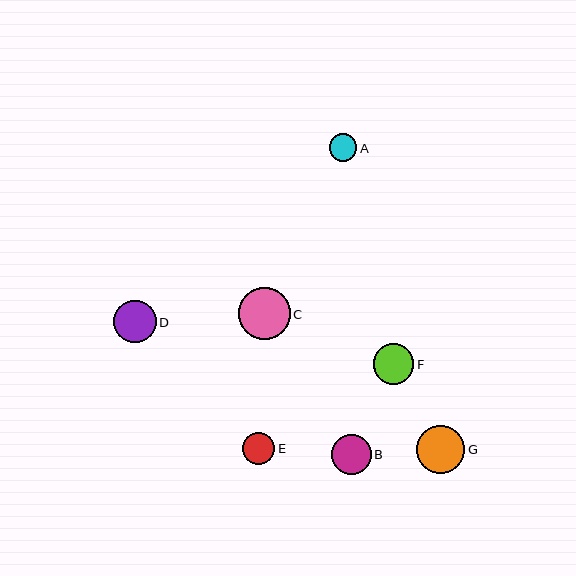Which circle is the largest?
Circle C is the largest with a size of approximately 52 pixels.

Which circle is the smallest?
Circle A is the smallest with a size of approximately 27 pixels.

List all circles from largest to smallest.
From largest to smallest: C, G, D, F, B, E, A.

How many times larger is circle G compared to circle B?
Circle G is approximately 1.2 times the size of circle B.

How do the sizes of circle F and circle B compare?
Circle F and circle B are approximately the same size.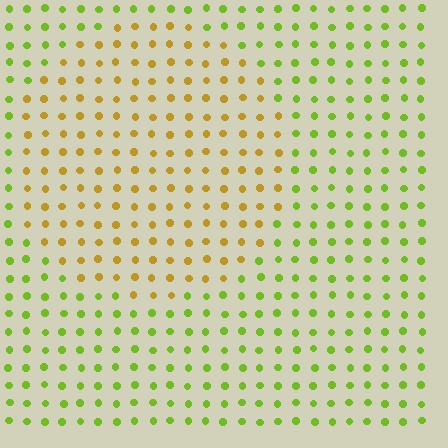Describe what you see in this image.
The image is filled with small lime elements in a uniform arrangement. A circle-shaped region is visible where the elements are tinted to a slightly different hue, forming a subtle color boundary.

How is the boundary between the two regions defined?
The boundary is defined purely by a slight shift in hue (about 45 degrees). Spacing, size, and orientation are identical on both sides.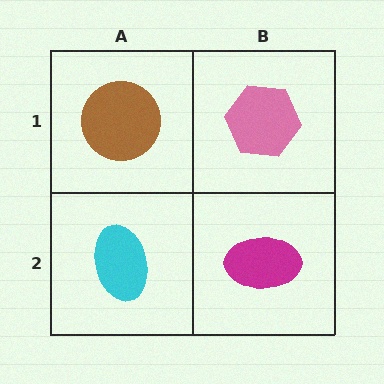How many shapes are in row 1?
2 shapes.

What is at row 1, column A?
A brown circle.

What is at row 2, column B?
A magenta ellipse.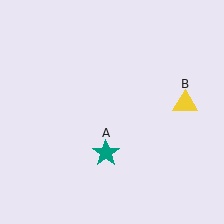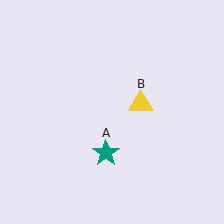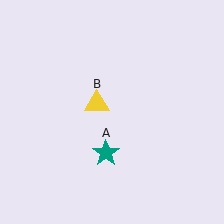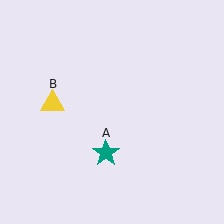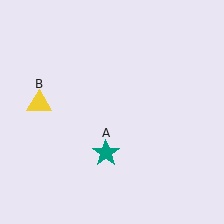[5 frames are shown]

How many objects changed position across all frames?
1 object changed position: yellow triangle (object B).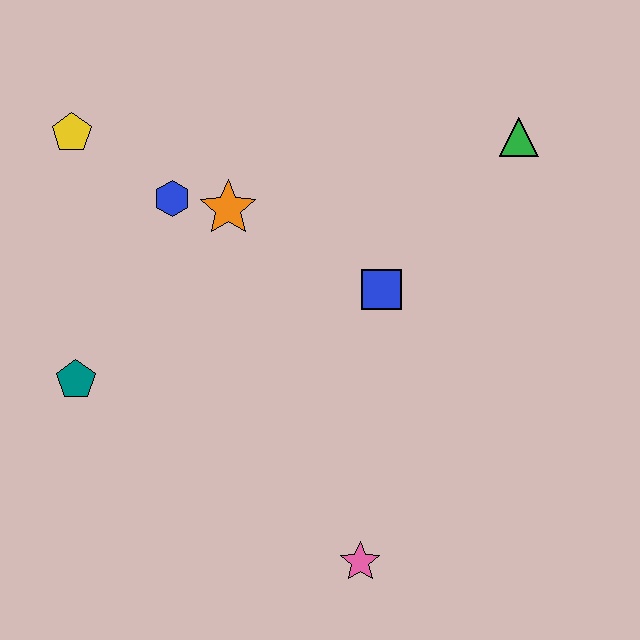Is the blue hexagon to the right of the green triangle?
No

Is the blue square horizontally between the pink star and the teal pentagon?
No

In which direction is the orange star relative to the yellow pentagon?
The orange star is to the right of the yellow pentagon.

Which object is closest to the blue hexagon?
The orange star is closest to the blue hexagon.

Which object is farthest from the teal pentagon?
The green triangle is farthest from the teal pentagon.